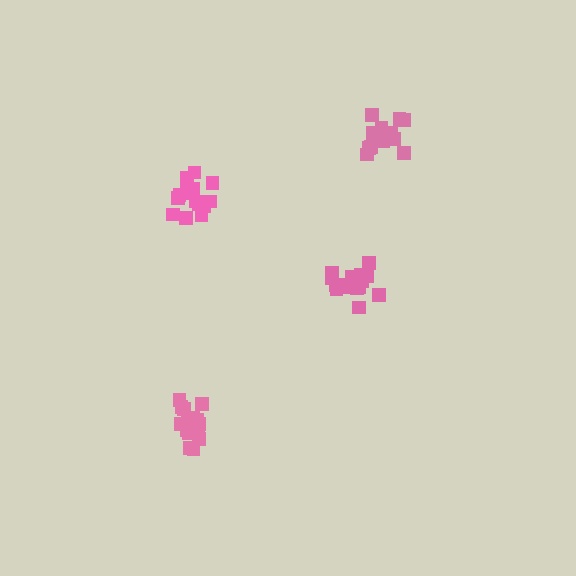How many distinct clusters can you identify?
There are 4 distinct clusters.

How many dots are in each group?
Group 1: 17 dots, Group 2: 15 dots, Group 3: 16 dots, Group 4: 15 dots (63 total).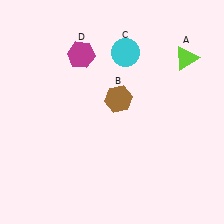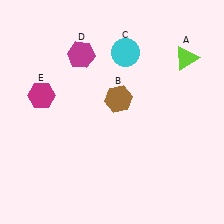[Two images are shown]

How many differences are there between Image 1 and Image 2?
There is 1 difference between the two images.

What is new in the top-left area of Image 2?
A magenta hexagon (E) was added in the top-left area of Image 2.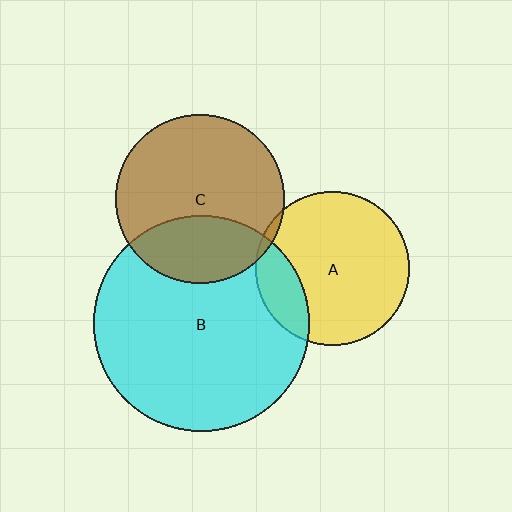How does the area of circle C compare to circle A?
Approximately 1.2 times.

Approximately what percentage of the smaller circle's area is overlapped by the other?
Approximately 20%.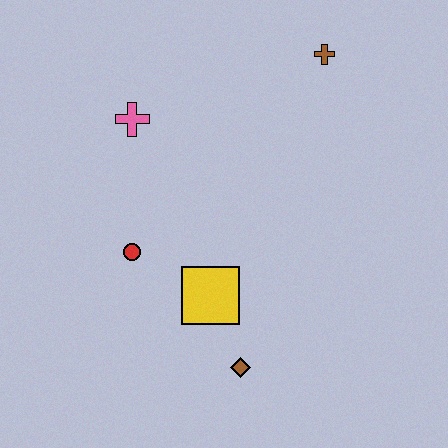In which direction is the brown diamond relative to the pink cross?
The brown diamond is below the pink cross.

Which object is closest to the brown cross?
The pink cross is closest to the brown cross.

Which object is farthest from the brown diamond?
The brown cross is farthest from the brown diamond.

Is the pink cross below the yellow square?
No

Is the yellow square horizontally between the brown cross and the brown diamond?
No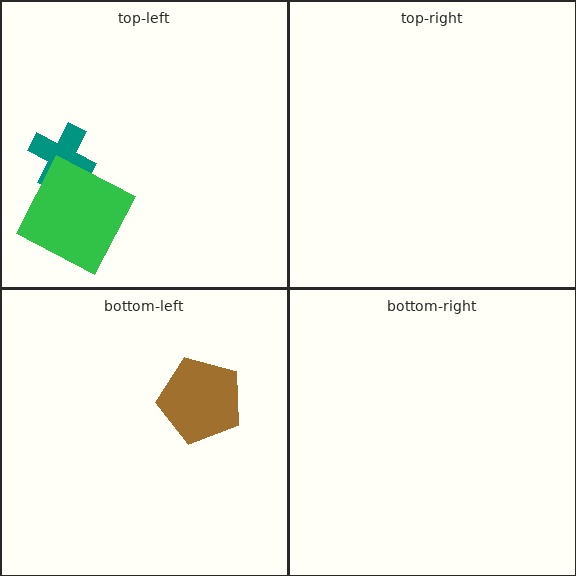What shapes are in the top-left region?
The teal cross, the green square.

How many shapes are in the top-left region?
2.